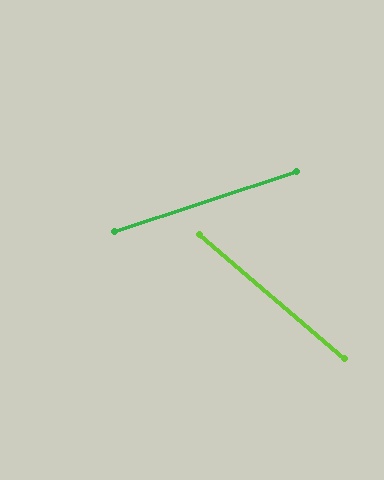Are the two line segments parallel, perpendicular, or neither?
Neither parallel nor perpendicular — they differ by about 59°.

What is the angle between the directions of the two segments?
Approximately 59 degrees.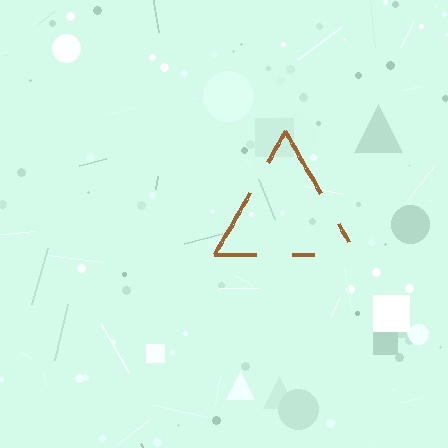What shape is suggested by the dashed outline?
The dashed outline suggests a triangle.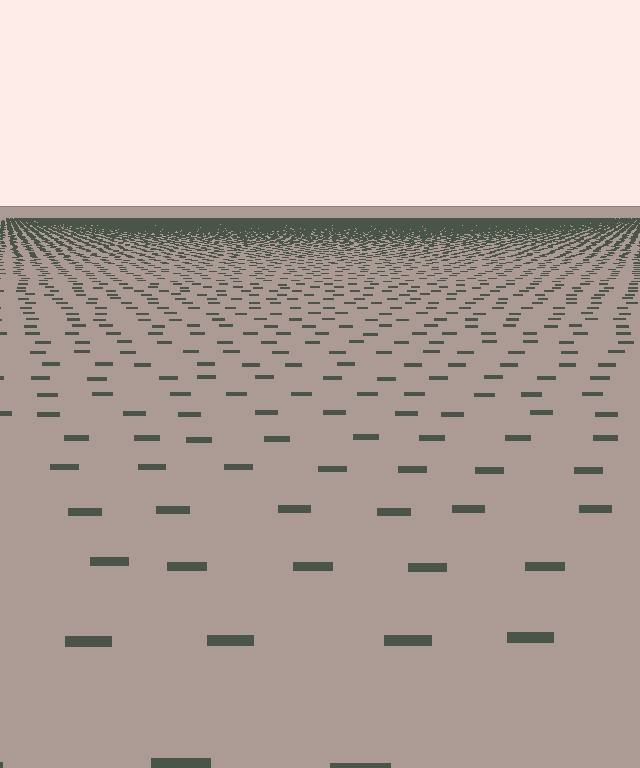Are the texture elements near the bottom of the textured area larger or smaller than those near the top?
Larger. Near the bottom, elements are closer to the viewer and appear at a bigger on-screen size.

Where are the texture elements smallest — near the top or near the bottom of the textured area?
Near the top.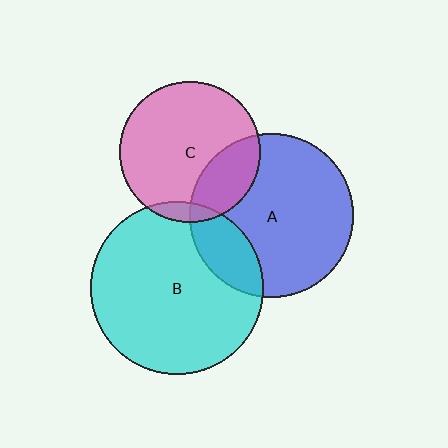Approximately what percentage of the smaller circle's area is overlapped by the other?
Approximately 5%.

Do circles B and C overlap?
Yes.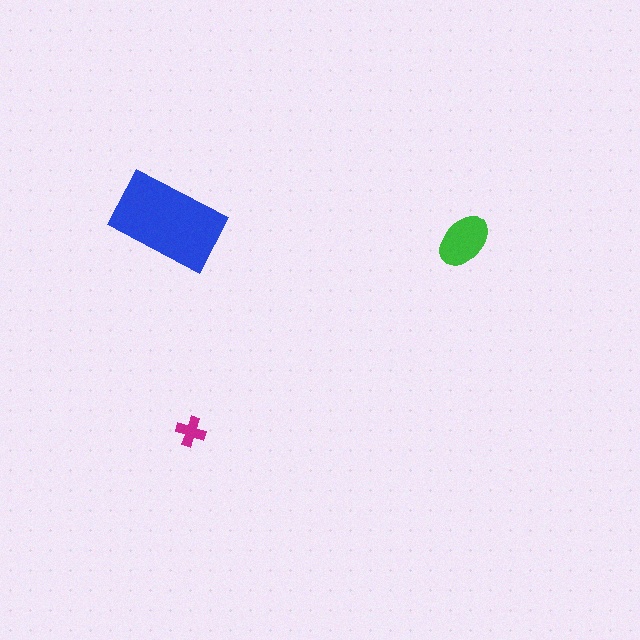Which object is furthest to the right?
The green ellipse is rightmost.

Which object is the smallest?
The magenta cross.